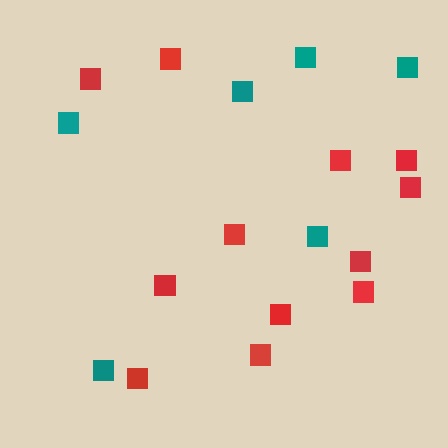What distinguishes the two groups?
There are 2 groups: one group of red squares (12) and one group of teal squares (6).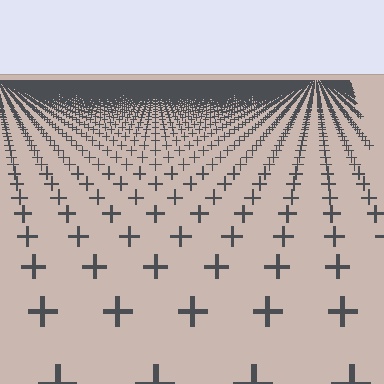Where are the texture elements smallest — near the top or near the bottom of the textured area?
Near the top.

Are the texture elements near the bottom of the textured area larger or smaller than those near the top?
Larger. Near the bottom, elements are closer to the viewer and appear at a bigger on-screen size.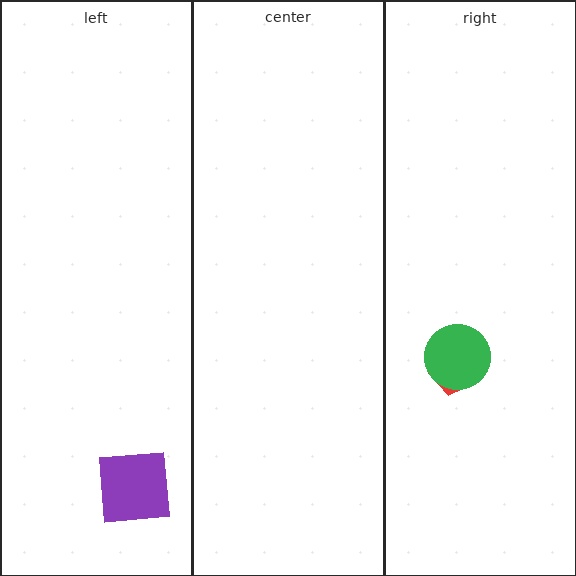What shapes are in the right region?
The red pentagon, the green circle.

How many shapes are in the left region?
1.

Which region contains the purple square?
The left region.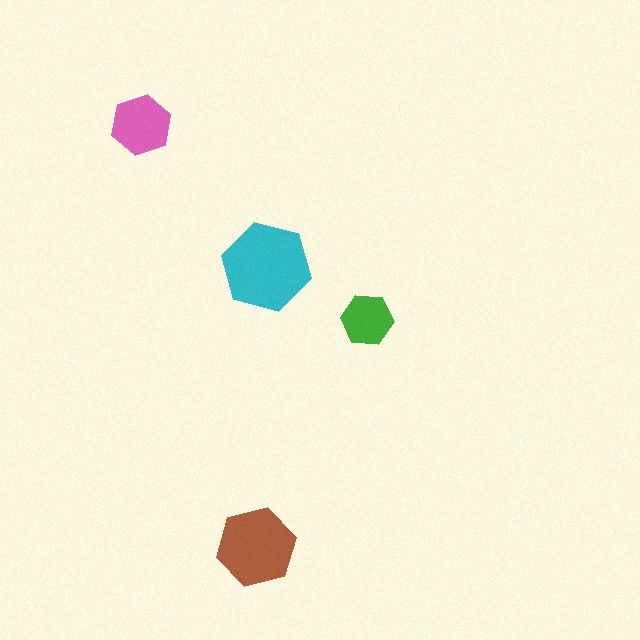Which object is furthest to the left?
The pink hexagon is leftmost.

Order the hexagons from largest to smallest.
the cyan one, the brown one, the pink one, the green one.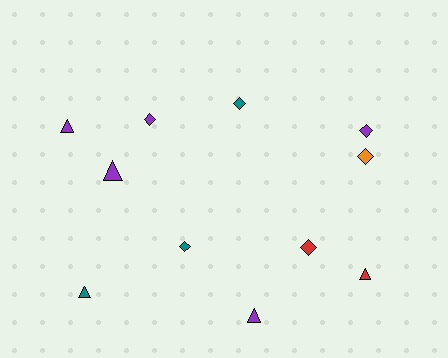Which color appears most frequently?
Purple, with 5 objects.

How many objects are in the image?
There are 11 objects.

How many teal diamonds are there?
There are 2 teal diamonds.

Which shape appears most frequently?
Diamond, with 6 objects.